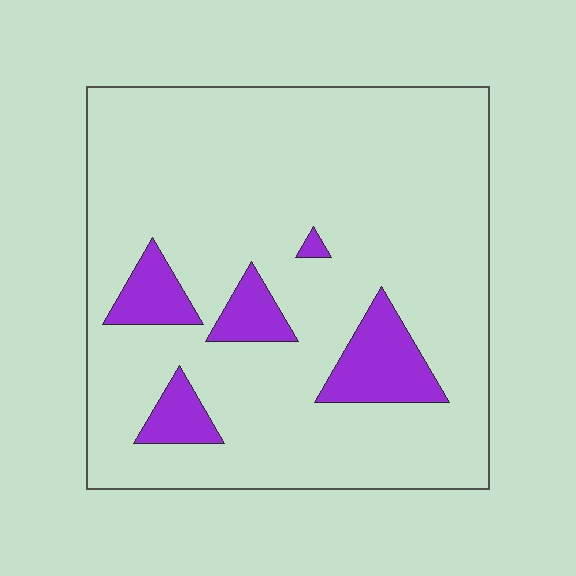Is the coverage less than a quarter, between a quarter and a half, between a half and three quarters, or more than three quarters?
Less than a quarter.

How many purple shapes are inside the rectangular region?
5.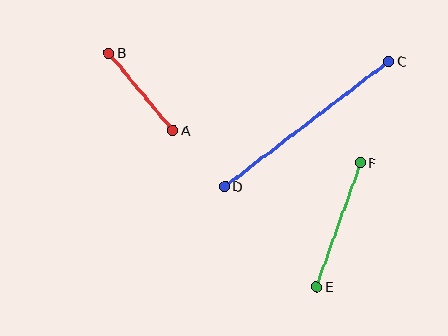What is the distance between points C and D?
The distance is approximately 206 pixels.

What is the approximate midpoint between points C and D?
The midpoint is at approximately (307, 124) pixels.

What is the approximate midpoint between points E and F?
The midpoint is at approximately (339, 225) pixels.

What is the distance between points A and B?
The distance is approximately 100 pixels.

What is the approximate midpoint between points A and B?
The midpoint is at approximately (141, 92) pixels.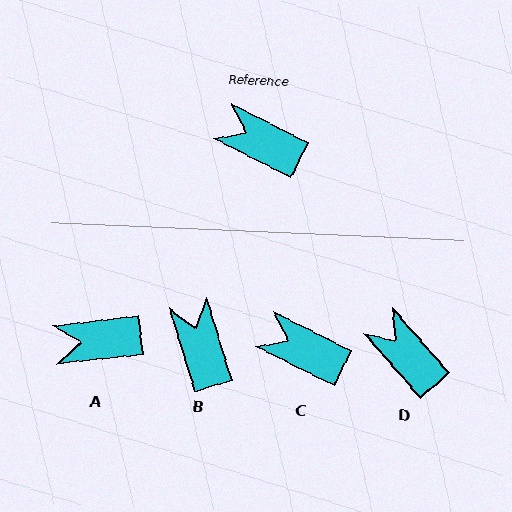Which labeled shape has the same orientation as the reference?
C.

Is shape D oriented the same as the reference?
No, it is off by about 22 degrees.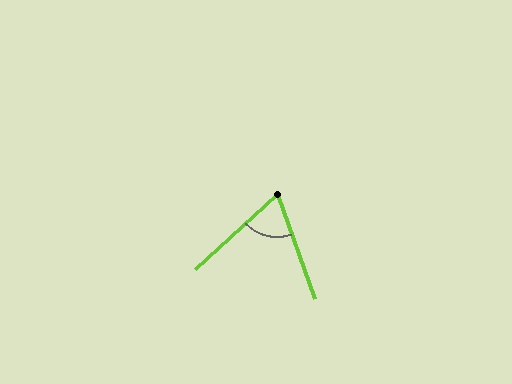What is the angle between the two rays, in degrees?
Approximately 67 degrees.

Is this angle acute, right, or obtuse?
It is acute.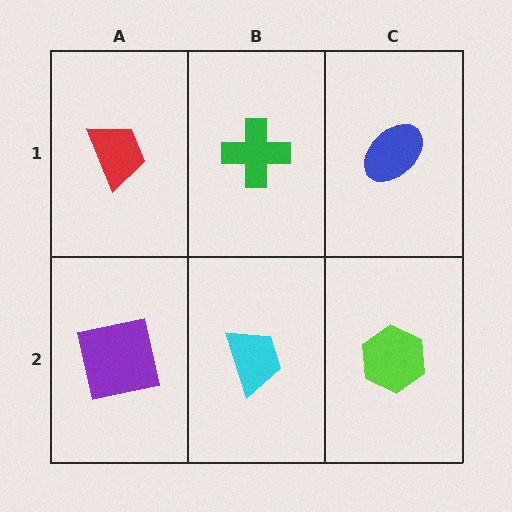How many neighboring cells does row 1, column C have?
2.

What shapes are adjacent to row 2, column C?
A blue ellipse (row 1, column C), a cyan trapezoid (row 2, column B).